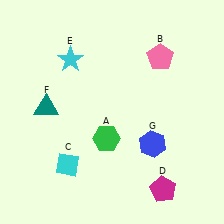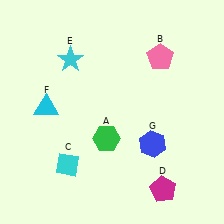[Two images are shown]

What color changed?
The triangle (F) changed from teal in Image 1 to cyan in Image 2.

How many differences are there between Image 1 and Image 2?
There is 1 difference between the two images.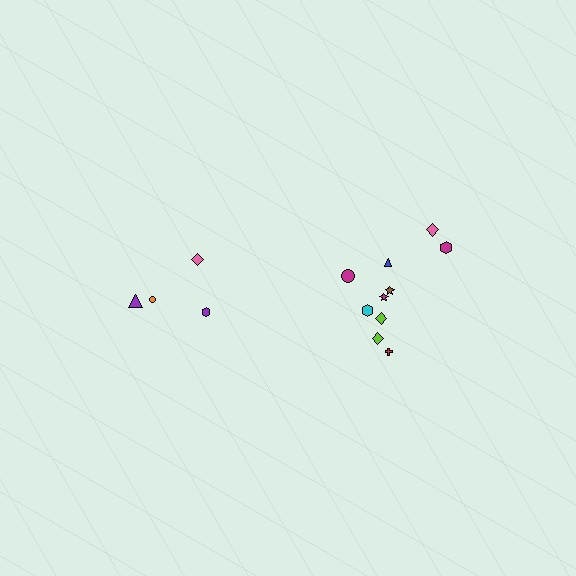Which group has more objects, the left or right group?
The right group.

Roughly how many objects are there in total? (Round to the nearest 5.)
Roughly 15 objects in total.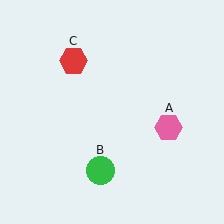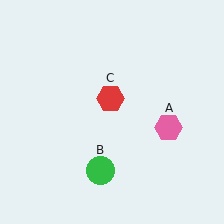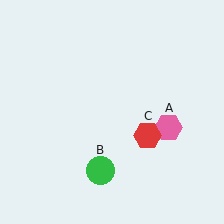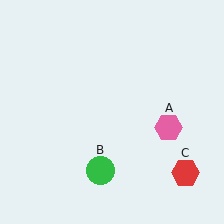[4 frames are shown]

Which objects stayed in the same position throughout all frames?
Pink hexagon (object A) and green circle (object B) remained stationary.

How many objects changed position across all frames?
1 object changed position: red hexagon (object C).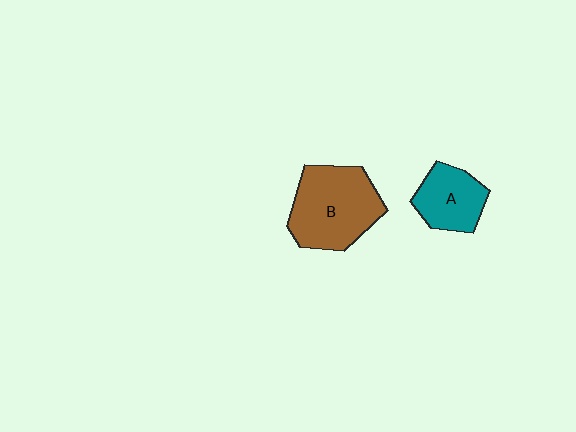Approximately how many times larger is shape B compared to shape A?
Approximately 1.7 times.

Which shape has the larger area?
Shape B (brown).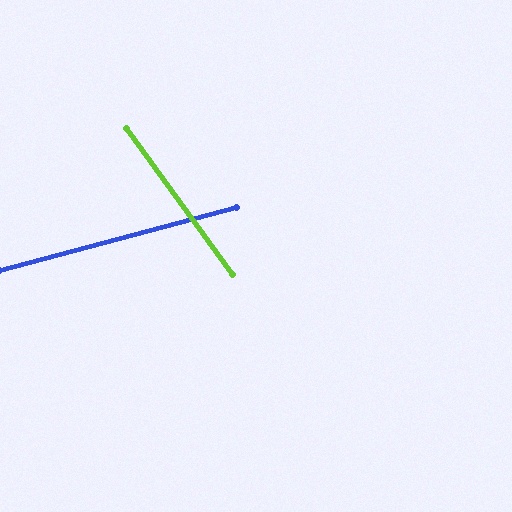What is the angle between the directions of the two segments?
Approximately 69 degrees.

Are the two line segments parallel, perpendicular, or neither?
Neither parallel nor perpendicular — they differ by about 69°.